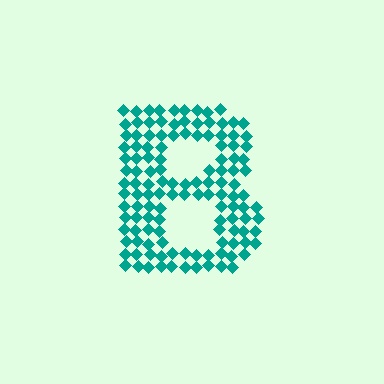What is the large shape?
The large shape is the letter B.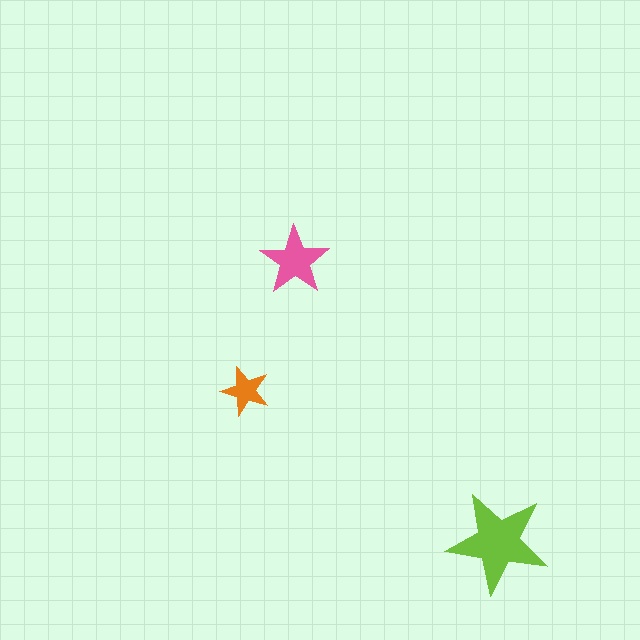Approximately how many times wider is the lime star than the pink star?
About 1.5 times wider.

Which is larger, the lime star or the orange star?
The lime one.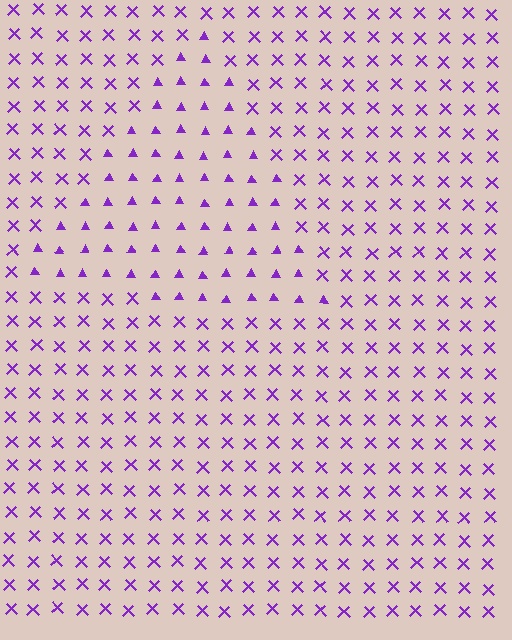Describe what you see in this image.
The image is filled with small purple elements arranged in a uniform grid. A triangle-shaped region contains triangles, while the surrounding area contains X marks. The boundary is defined purely by the change in element shape.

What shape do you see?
I see a triangle.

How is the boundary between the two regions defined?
The boundary is defined by a change in element shape: triangles inside vs. X marks outside. All elements share the same color and spacing.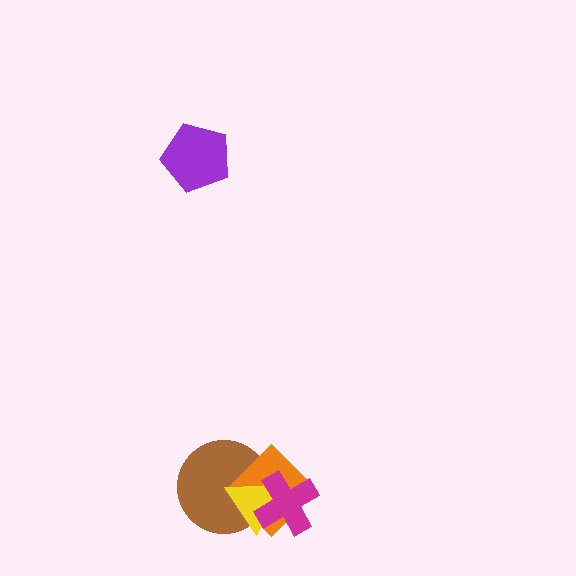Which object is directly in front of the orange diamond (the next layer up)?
The yellow triangle is directly in front of the orange diamond.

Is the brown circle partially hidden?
Yes, it is partially covered by another shape.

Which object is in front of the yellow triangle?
The magenta cross is in front of the yellow triangle.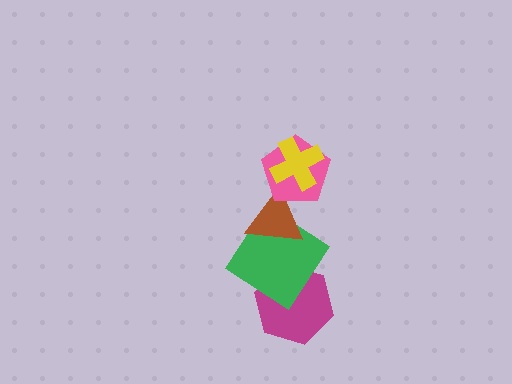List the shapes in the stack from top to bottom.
From top to bottom: the yellow cross, the pink pentagon, the brown triangle, the green diamond, the magenta hexagon.